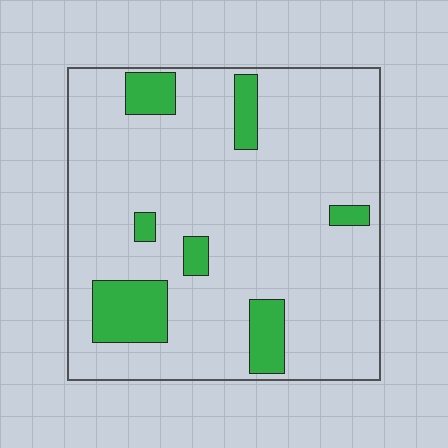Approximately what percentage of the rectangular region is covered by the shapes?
Approximately 15%.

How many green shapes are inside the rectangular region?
7.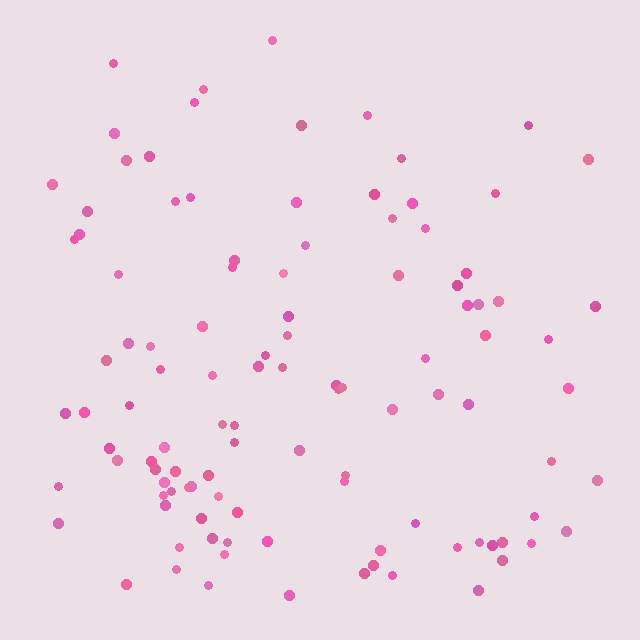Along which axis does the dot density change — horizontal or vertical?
Vertical.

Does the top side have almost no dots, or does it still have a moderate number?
Still a moderate number, just noticeably fewer than the bottom.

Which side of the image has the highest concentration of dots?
The bottom.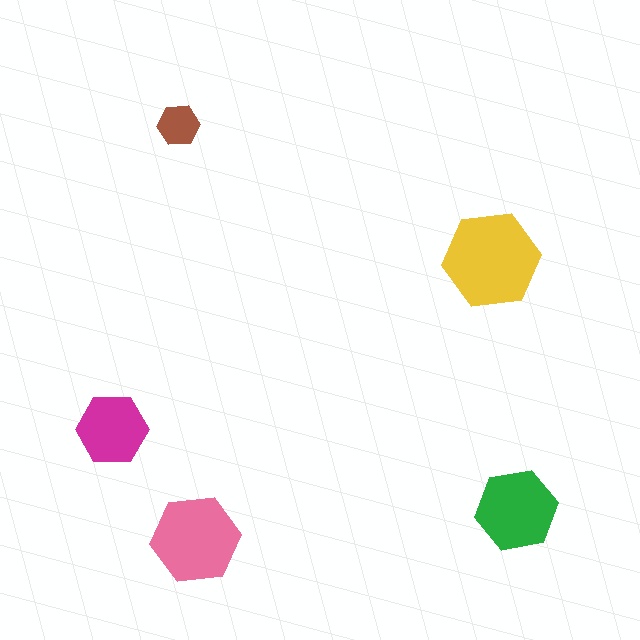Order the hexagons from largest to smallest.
the yellow one, the pink one, the green one, the magenta one, the brown one.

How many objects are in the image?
There are 5 objects in the image.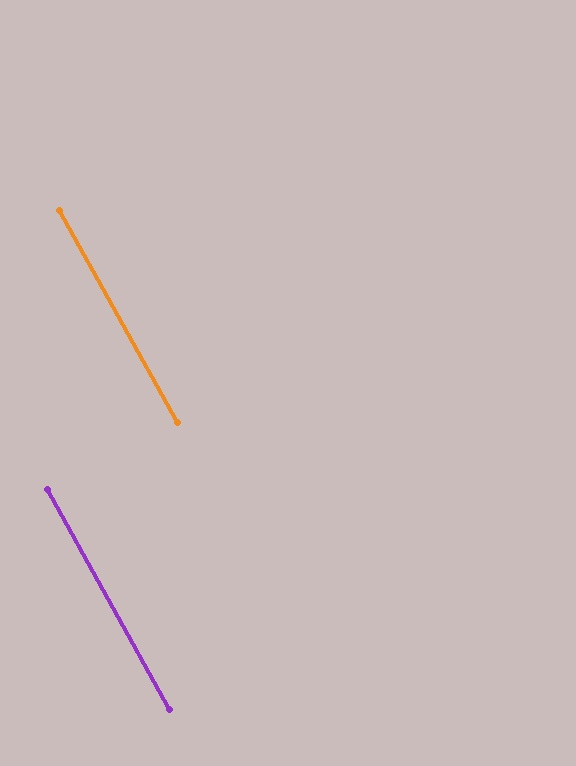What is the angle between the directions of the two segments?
Approximately 0 degrees.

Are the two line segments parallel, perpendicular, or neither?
Parallel — their directions differ by only 0.0°.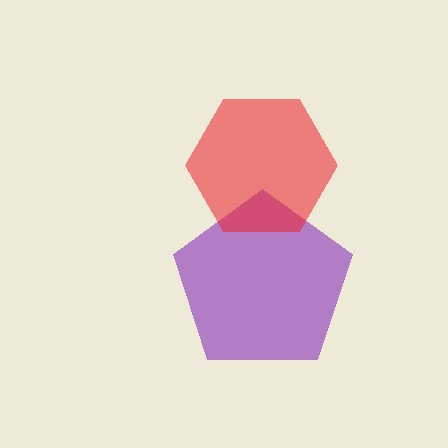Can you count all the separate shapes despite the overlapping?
Yes, there are 2 separate shapes.